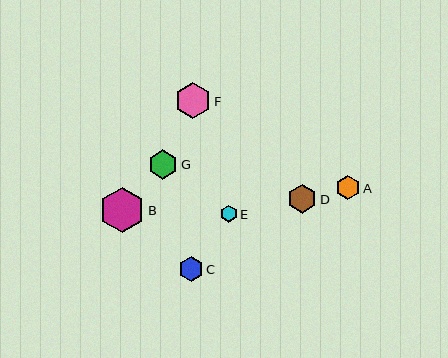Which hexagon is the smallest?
Hexagon E is the smallest with a size of approximately 17 pixels.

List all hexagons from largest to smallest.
From largest to smallest: B, F, G, D, C, A, E.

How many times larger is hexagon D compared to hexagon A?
Hexagon D is approximately 1.2 times the size of hexagon A.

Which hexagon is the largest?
Hexagon B is the largest with a size of approximately 45 pixels.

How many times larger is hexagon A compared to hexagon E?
Hexagon A is approximately 1.4 times the size of hexagon E.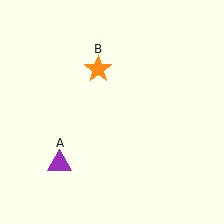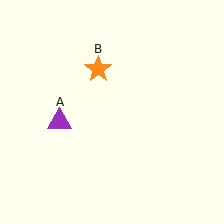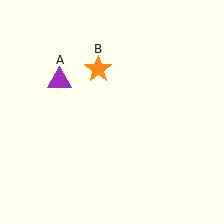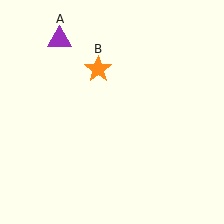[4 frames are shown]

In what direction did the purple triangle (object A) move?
The purple triangle (object A) moved up.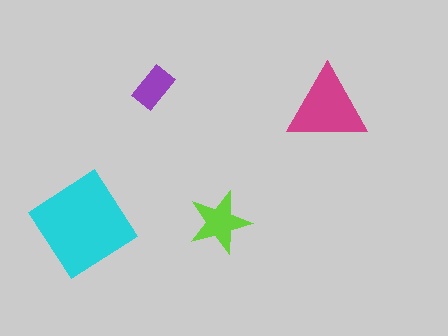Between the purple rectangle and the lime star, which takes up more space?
The lime star.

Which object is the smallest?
The purple rectangle.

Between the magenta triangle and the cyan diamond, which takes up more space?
The cyan diamond.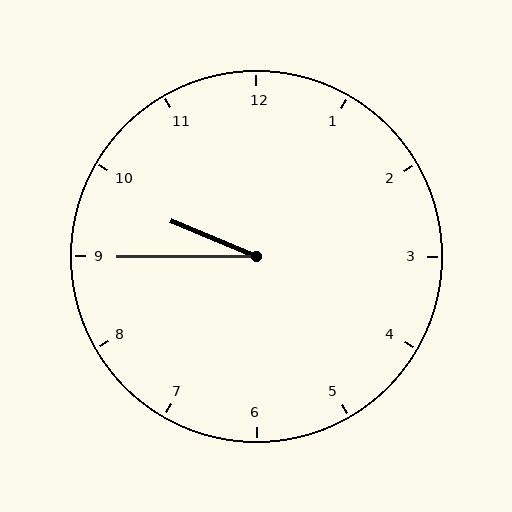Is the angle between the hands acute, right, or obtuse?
It is acute.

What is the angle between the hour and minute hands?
Approximately 22 degrees.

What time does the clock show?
9:45.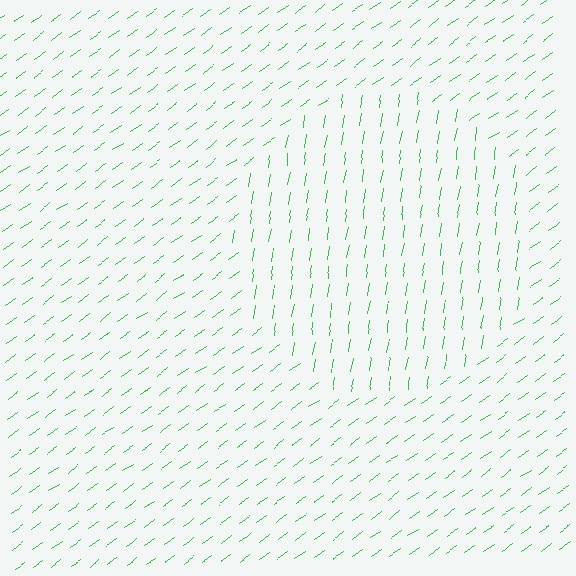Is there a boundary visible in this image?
Yes, there is a texture boundary formed by a change in line orientation.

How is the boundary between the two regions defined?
The boundary is defined purely by a change in line orientation (approximately 45 degrees difference). All lines are the same color and thickness.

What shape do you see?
I see a circle.